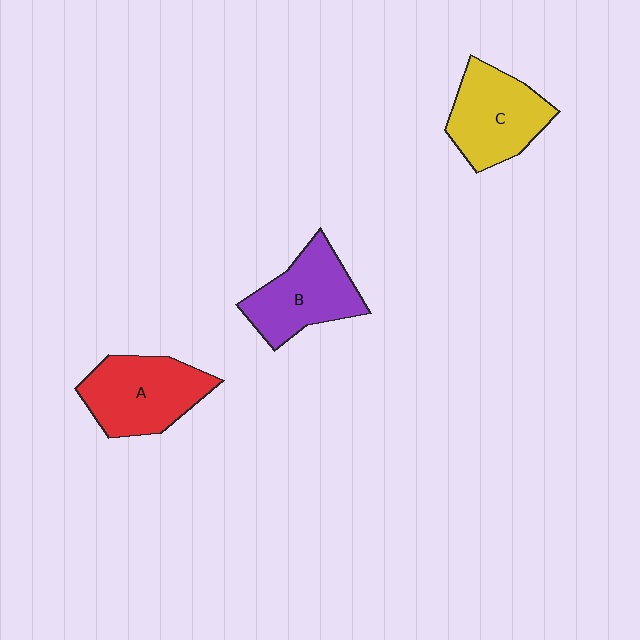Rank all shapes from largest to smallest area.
From largest to smallest: A (red), C (yellow), B (purple).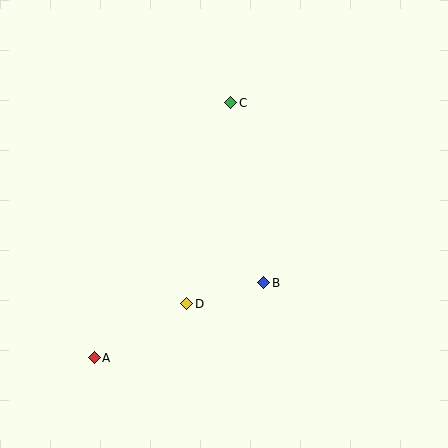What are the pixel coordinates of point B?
Point B is at (264, 283).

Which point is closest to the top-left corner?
Point C is closest to the top-left corner.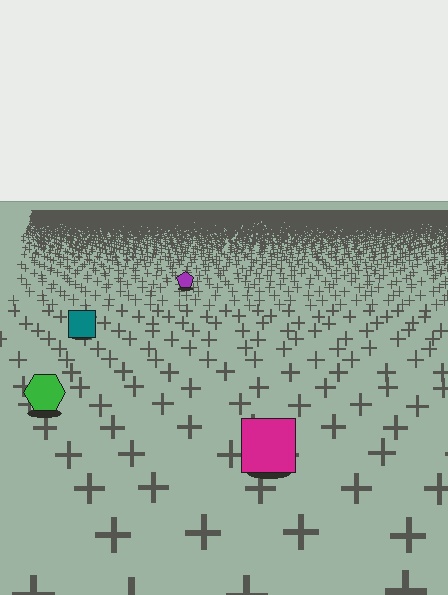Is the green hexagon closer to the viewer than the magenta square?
No. The magenta square is closer — you can tell from the texture gradient: the ground texture is coarser near it.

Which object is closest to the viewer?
The magenta square is closest. The texture marks near it are larger and more spread out.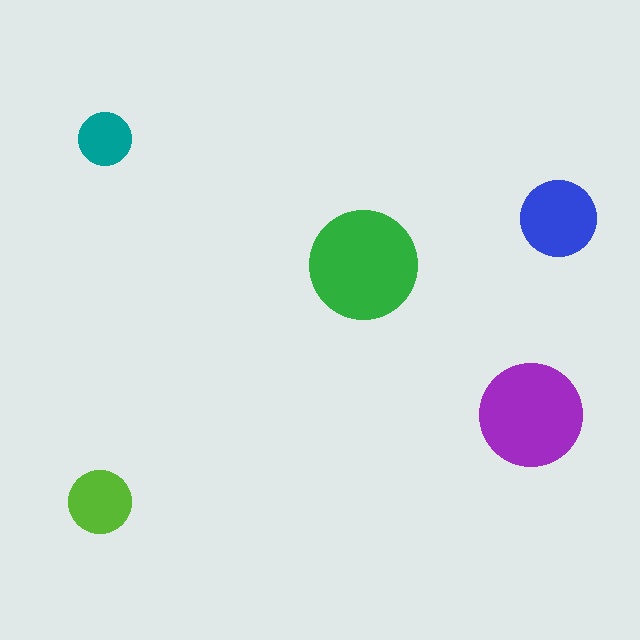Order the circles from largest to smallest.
the green one, the purple one, the blue one, the lime one, the teal one.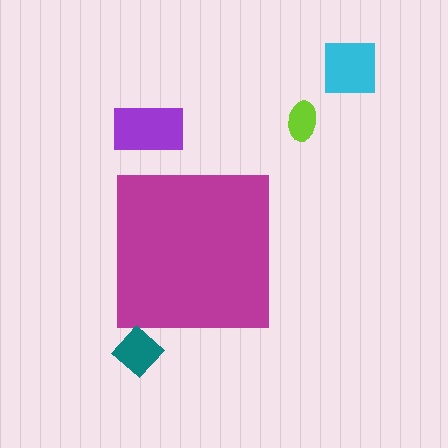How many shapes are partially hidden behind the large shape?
0 shapes are partially hidden.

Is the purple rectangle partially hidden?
No, the purple rectangle is fully visible.